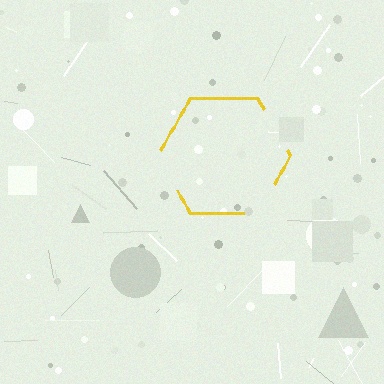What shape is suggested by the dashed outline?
The dashed outline suggests a hexagon.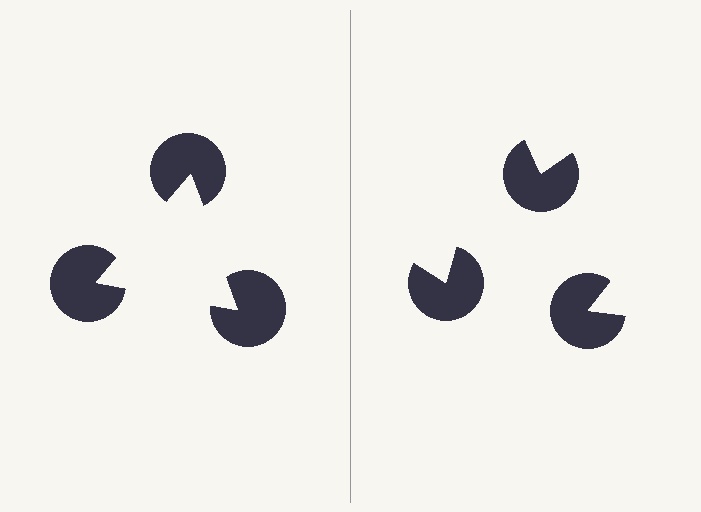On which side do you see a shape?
An illusory triangle appears on the left side. On the right side the wedge cuts are rotated, so no coherent shape forms.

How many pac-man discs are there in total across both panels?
6 — 3 on each side.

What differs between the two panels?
The pac-man discs are positioned identically on both sides; only the wedge orientations differ. On the left they align to a triangle; on the right they are misaligned.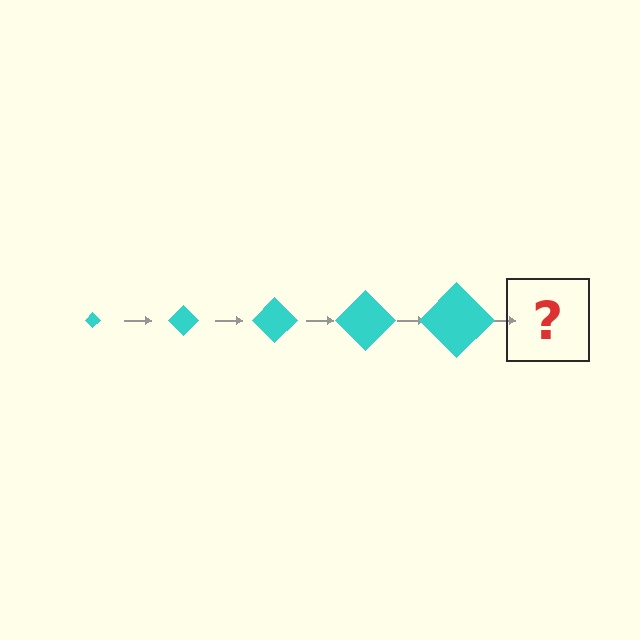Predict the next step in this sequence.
The next step is a cyan diamond, larger than the previous one.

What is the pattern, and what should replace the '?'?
The pattern is that the diamond gets progressively larger each step. The '?' should be a cyan diamond, larger than the previous one.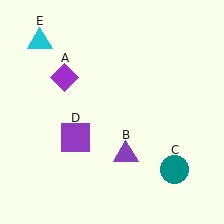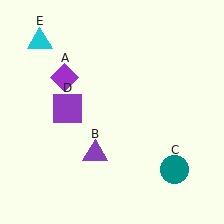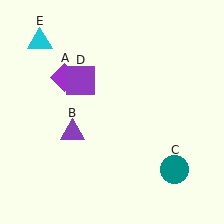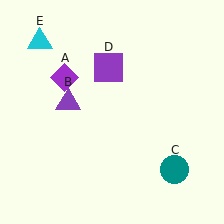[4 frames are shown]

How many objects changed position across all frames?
2 objects changed position: purple triangle (object B), purple square (object D).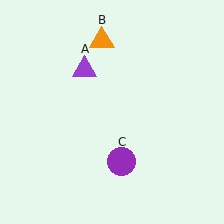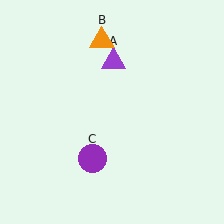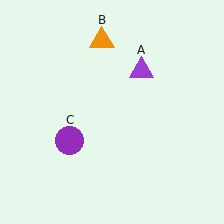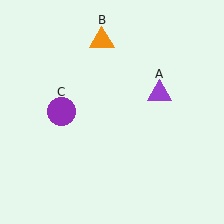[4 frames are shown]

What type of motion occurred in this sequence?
The purple triangle (object A), purple circle (object C) rotated clockwise around the center of the scene.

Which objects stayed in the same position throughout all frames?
Orange triangle (object B) remained stationary.